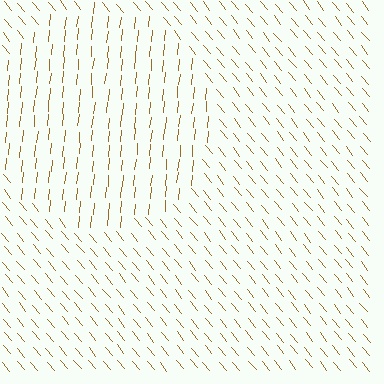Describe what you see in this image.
The image is filled with small brown line segments. A circle region in the image has lines oriented differently from the surrounding lines, creating a visible texture boundary.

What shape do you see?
I see a circle.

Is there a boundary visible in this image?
Yes, there is a texture boundary formed by a change in line orientation.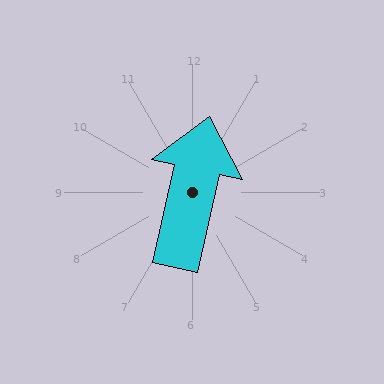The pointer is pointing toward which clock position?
Roughly 12 o'clock.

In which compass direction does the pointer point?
North.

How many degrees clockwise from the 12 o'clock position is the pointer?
Approximately 13 degrees.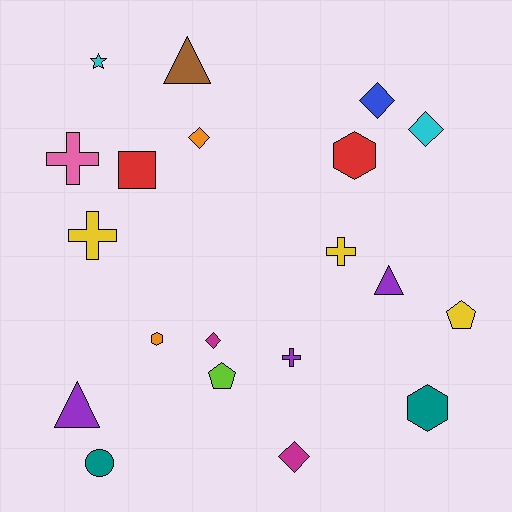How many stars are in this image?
There is 1 star.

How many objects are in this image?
There are 20 objects.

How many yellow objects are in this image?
There are 3 yellow objects.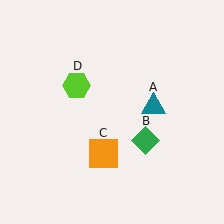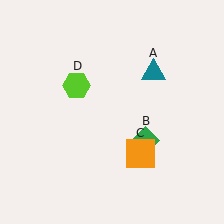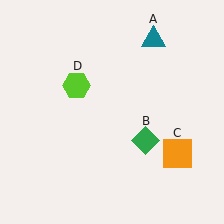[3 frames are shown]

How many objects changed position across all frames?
2 objects changed position: teal triangle (object A), orange square (object C).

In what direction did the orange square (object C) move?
The orange square (object C) moved right.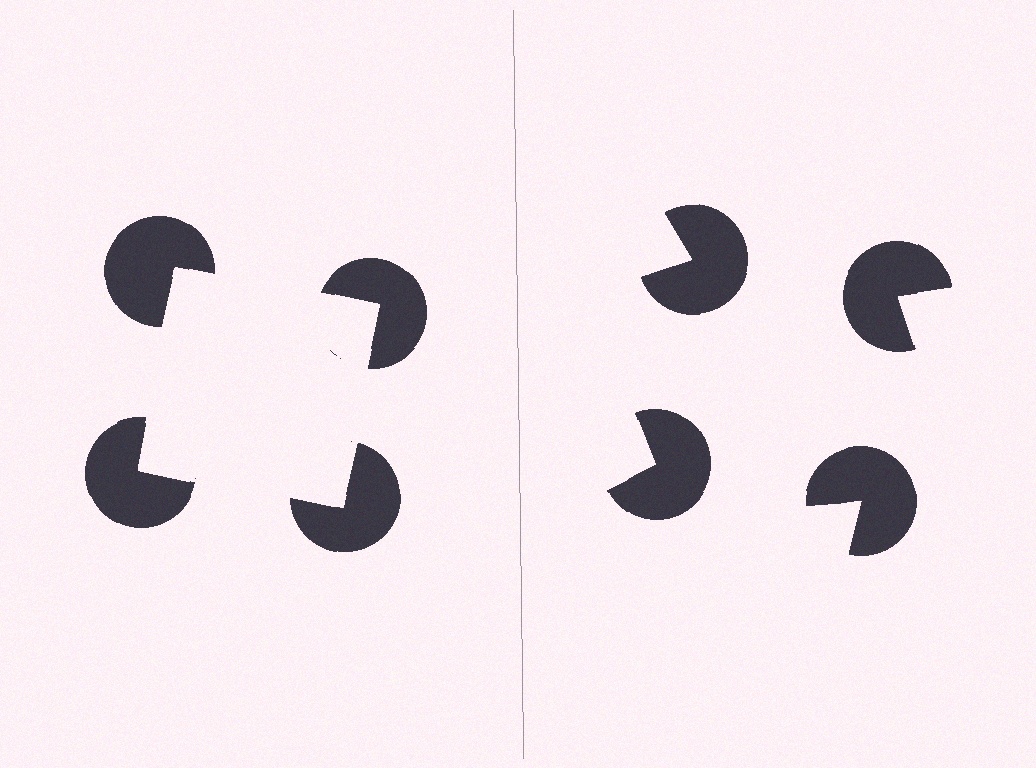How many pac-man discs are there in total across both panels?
8 — 4 on each side.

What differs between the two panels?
The pac-man discs are positioned identically on both sides; only the wedge orientations differ. On the left they align to a square; on the right they are misaligned.